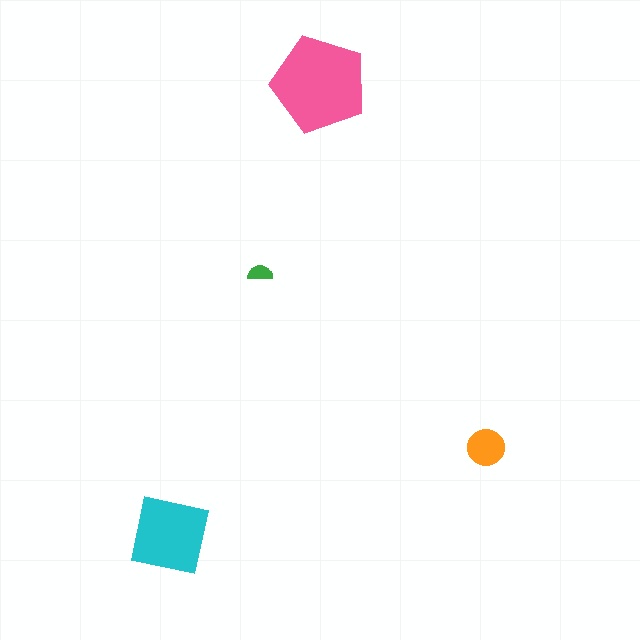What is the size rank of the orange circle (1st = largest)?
3rd.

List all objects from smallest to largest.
The green semicircle, the orange circle, the cyan square, the pink pentagon.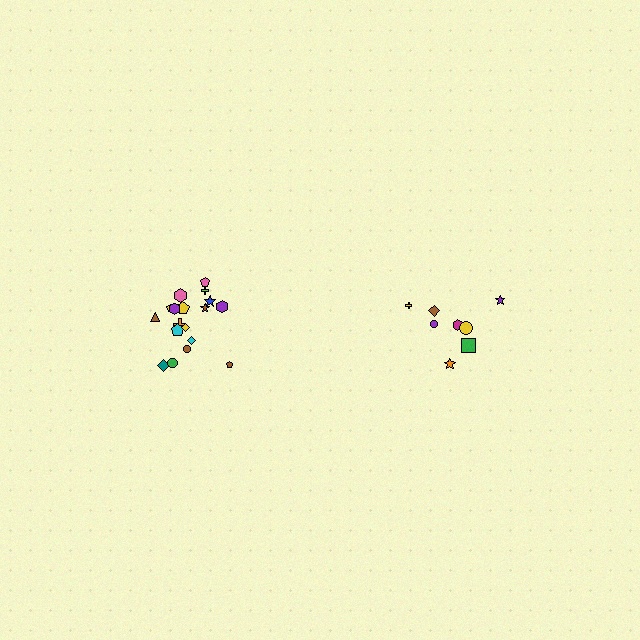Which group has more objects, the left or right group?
The left group.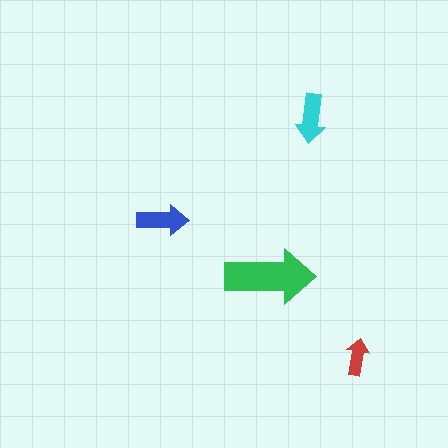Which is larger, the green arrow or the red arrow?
The green one.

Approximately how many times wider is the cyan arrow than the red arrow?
About 1.5 times wider.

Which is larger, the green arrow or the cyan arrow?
The green one.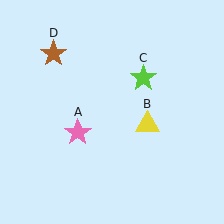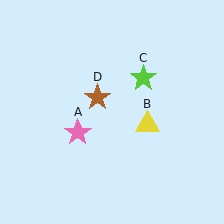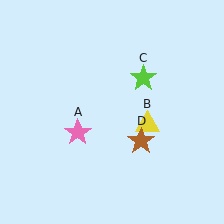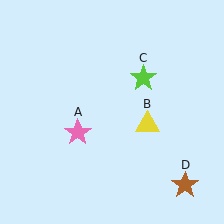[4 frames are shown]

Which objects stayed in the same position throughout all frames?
Pink star (object A) and yellow triangle (object B) and lime star (object C) remained stationary.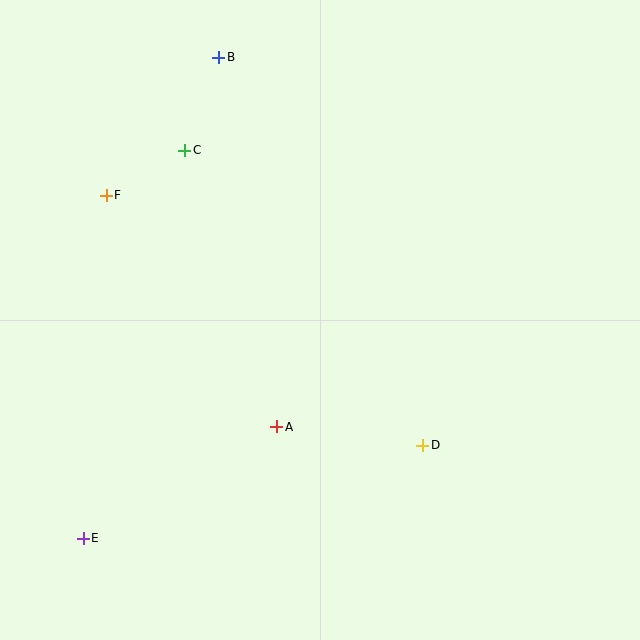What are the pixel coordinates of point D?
Point D is at (423, 445).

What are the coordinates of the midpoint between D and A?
The midpoint between D and A is at (350, 436).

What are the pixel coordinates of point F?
Point F is at (106, 195).